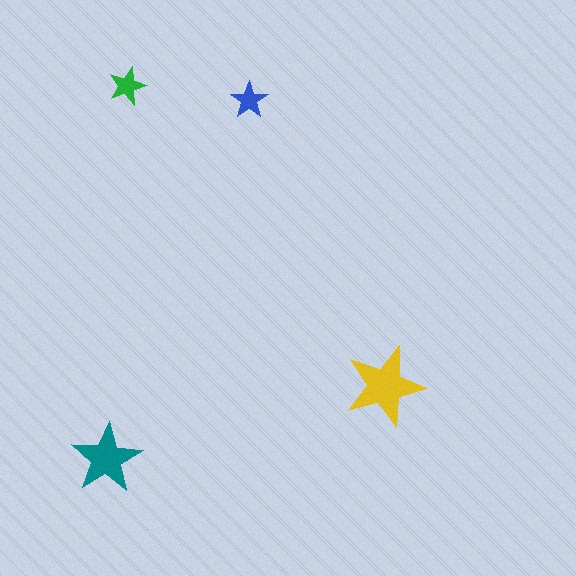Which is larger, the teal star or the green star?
The teal one.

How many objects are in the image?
There are 4 objects in the image.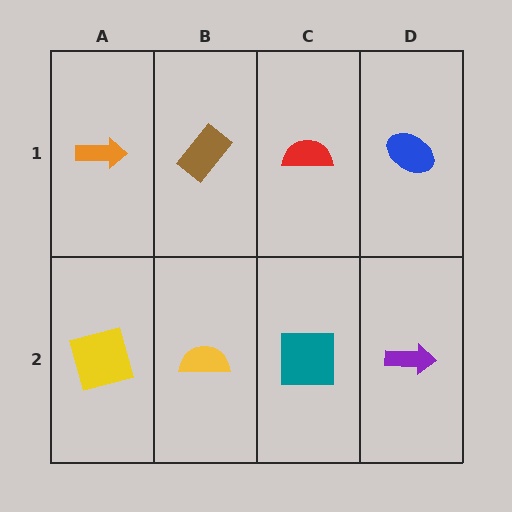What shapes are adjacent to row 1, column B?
A yellow semicircle (row 2, column B), an orange arrow (row 1, column A), a red semicircle (row 1, column C).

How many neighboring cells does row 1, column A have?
2.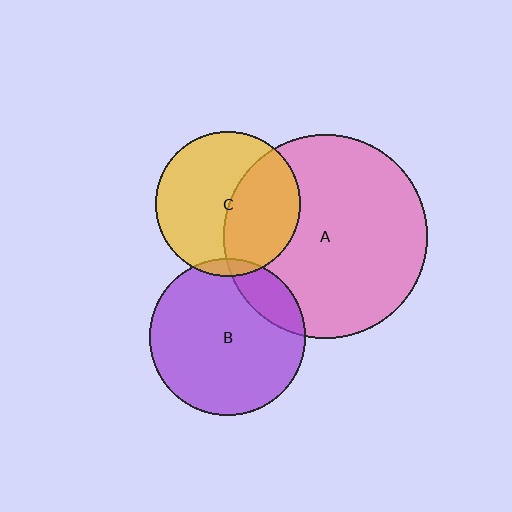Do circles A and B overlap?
Yes.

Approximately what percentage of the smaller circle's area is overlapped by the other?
Approximately 15%.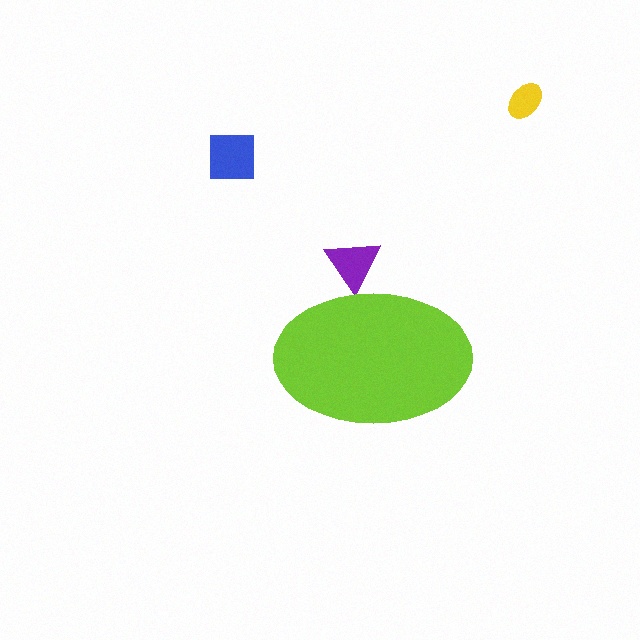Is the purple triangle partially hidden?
Yes, the purple triangle is partially hidden behind the lime ellipse.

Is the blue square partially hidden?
No, the blue square is fully visible.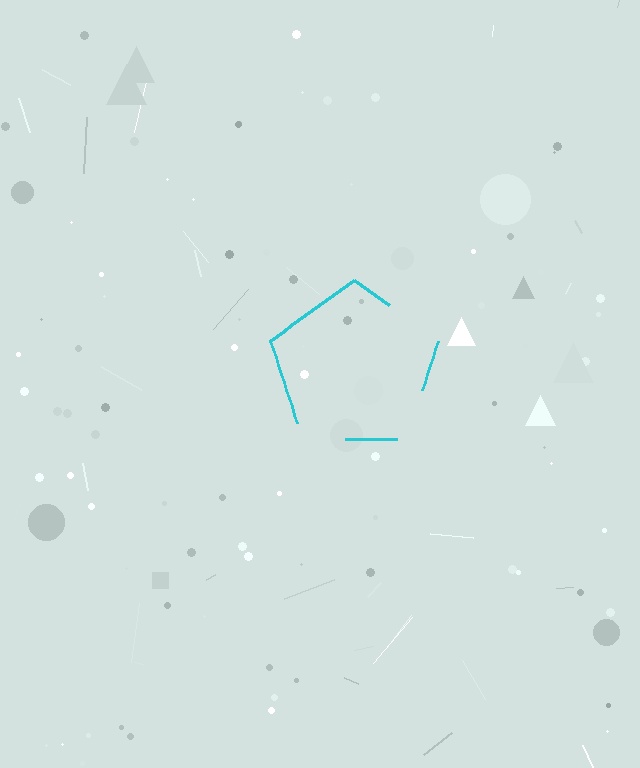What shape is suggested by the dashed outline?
The dashed outline suggests a pentagon.